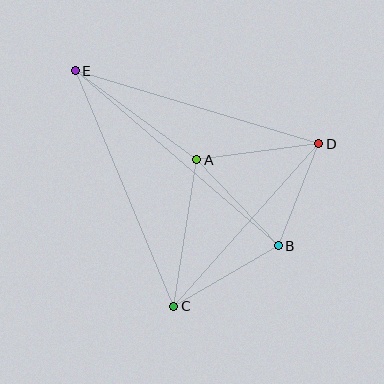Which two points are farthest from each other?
Points B and E are farthest from each other.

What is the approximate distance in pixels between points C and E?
The distance between C and E is approximately 255 pixels.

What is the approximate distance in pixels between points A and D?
The distance between A and D is approximately 123 pixels.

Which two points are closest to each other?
Points B and D are closest to each other.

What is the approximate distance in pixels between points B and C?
The distance between B and C is approximately 120 pixels.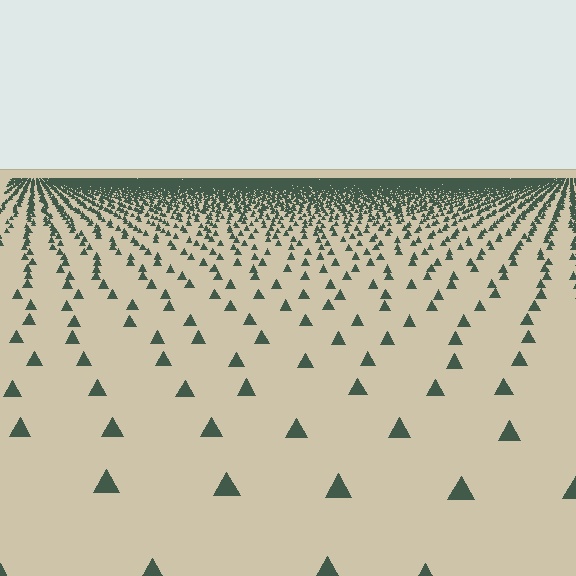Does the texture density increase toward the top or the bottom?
Density increases toward the top.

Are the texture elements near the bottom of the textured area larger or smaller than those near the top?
Larger. Near the bottom, elements are closer to the viewer and appear at a bigger on-screen size.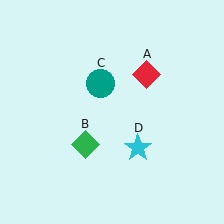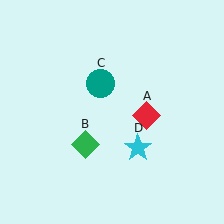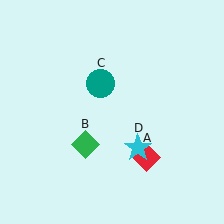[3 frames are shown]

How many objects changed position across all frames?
1 object changed position: red diamond (object A).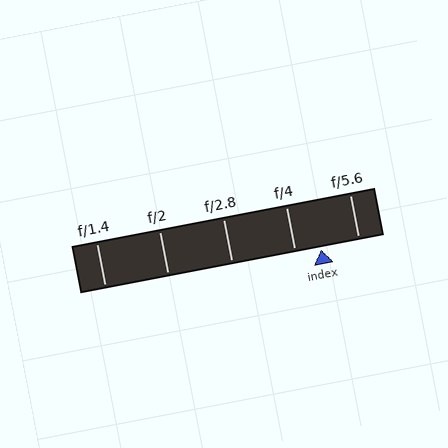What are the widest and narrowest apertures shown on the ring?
The widest aperture shown is f/1.4 and the narrowest is f/5.6.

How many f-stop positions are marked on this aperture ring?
There are 5 f-stop positions marked.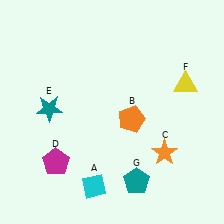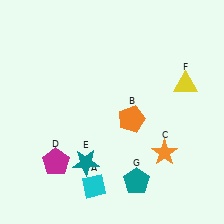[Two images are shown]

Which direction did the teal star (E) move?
The teal star (E) moved down.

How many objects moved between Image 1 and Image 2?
1 object moved between the two images.